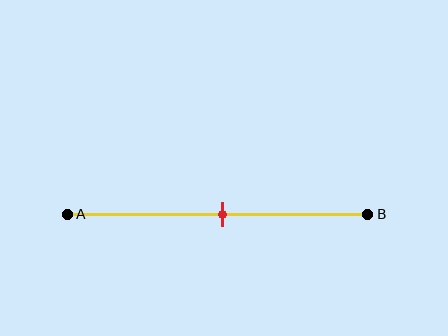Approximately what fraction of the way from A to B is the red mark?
The red mark is approximately 50% of the way from A to B.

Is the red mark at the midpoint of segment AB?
Yes, the mark is approximately at the midpoint.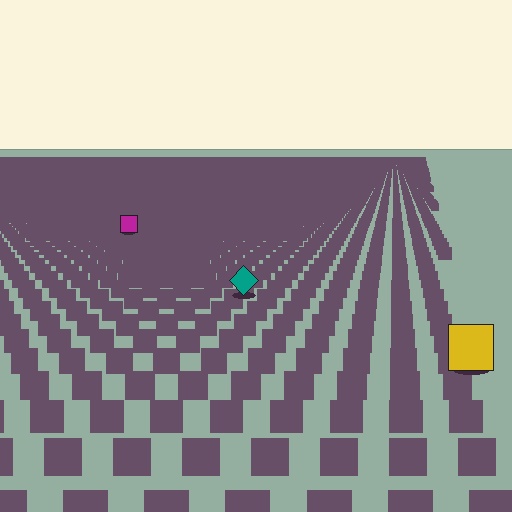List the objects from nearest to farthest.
From nearest to farthest: the yellow square, the teal diamond, the magenta square.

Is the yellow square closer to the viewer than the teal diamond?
Yes. The yellow square is closer — you can tell from the texture gradient: the ground texture is coarser near it.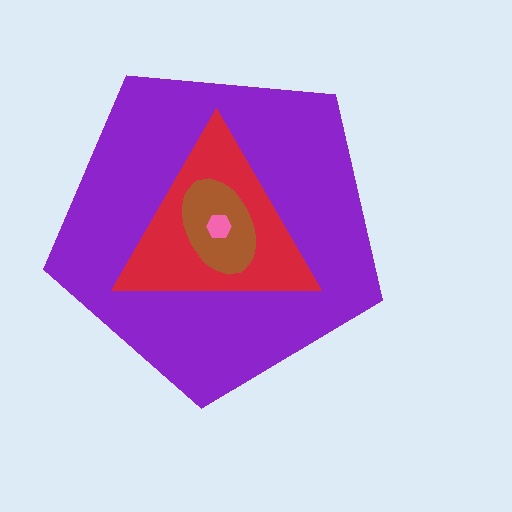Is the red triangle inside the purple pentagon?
Yes.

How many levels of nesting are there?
4.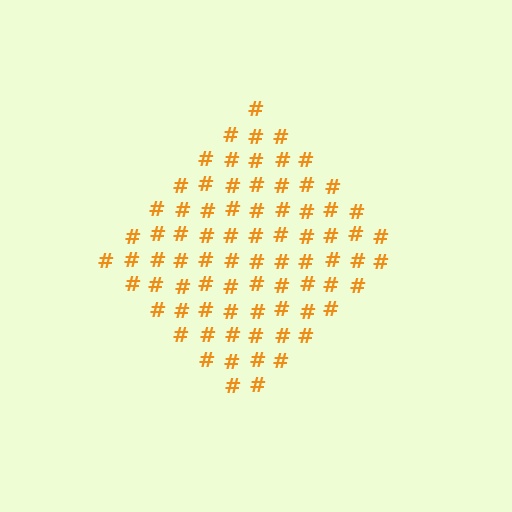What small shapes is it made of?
It is made of small hash symbols.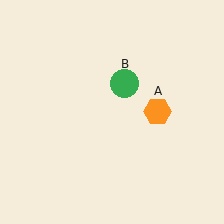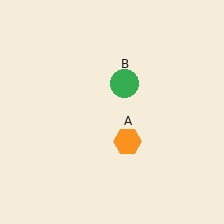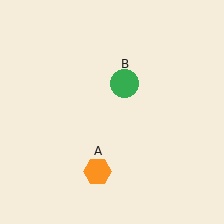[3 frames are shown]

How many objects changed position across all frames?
1 object changed position: orange hexagon (object A).